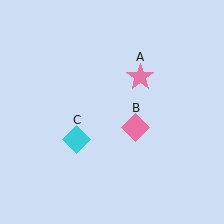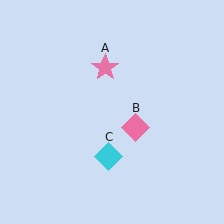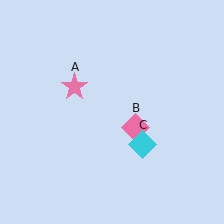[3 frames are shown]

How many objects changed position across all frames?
2 objects changed position: pink star (object A), cyan diamond (object C).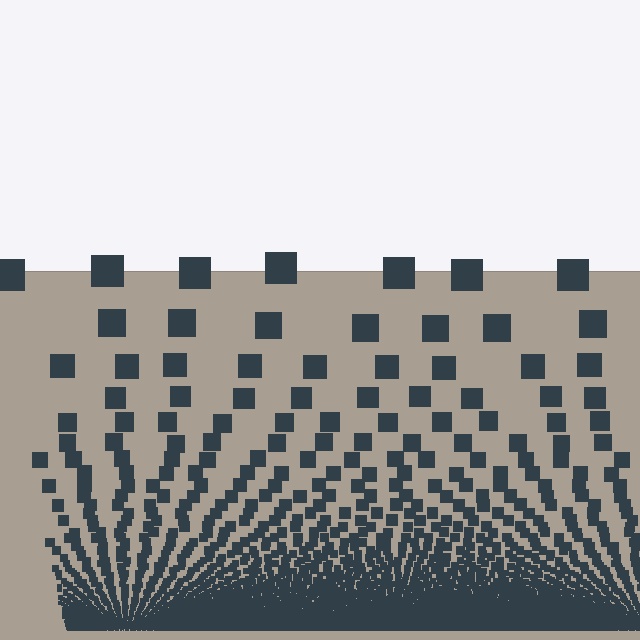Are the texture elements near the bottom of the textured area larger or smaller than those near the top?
Smaller. The gradient is inverted — elements near the bottom are smaller and denser.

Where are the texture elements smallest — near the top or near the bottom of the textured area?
Near the bottom.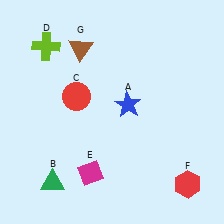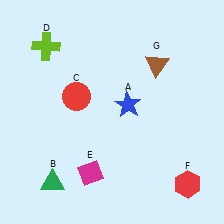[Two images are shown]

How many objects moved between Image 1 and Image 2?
1 object moved between the two images.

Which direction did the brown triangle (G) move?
The brown triangle (G) moved right.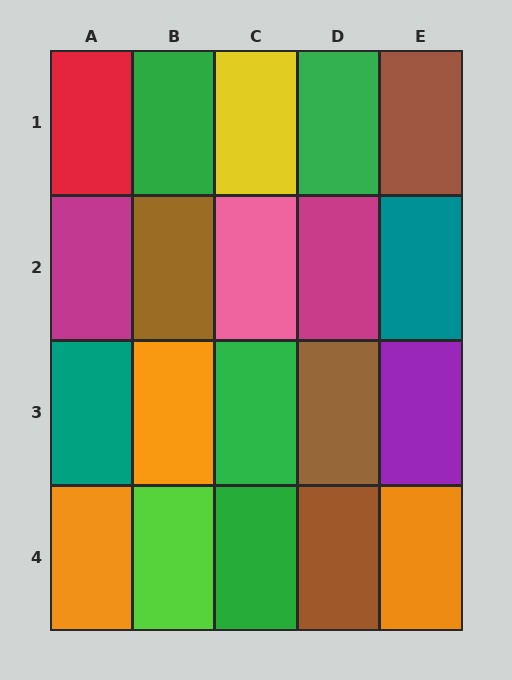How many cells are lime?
1 cell is lime.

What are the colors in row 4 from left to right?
Orange, lime, green, brown, orange.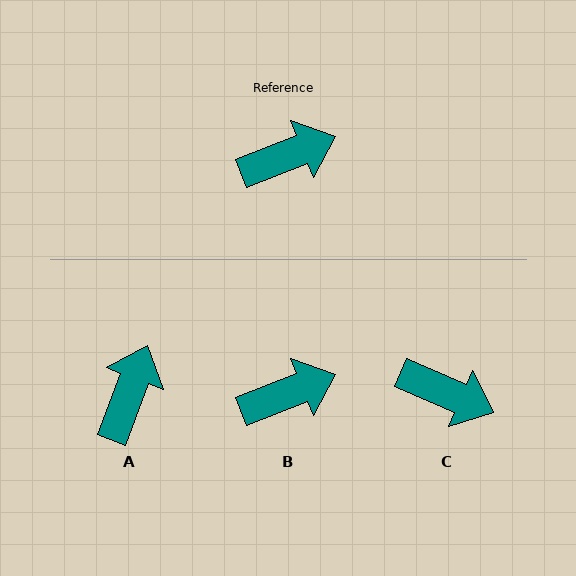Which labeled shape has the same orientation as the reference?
B.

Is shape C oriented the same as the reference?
No, it is off by about 45 degrees.